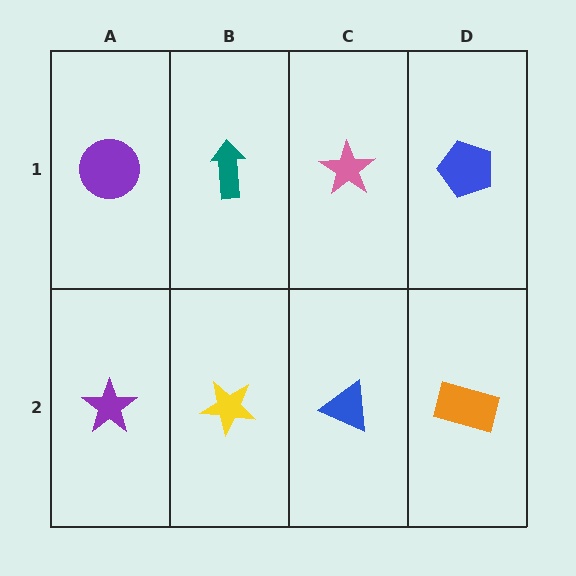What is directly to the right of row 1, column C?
A blue pentagon.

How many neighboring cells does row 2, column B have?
3.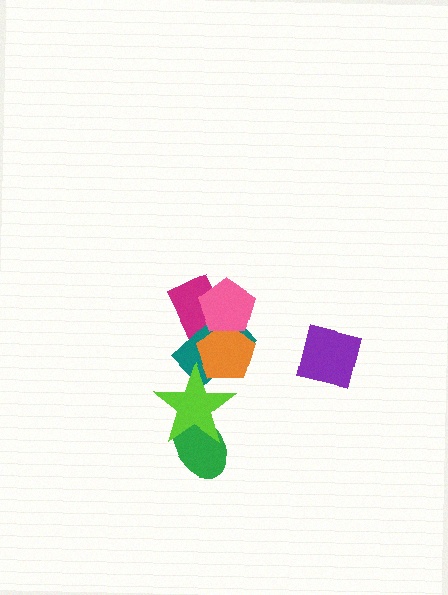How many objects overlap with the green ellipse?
1 object overlaps with the green ellipse.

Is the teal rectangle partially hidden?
Yes, it is partially covered by another shape.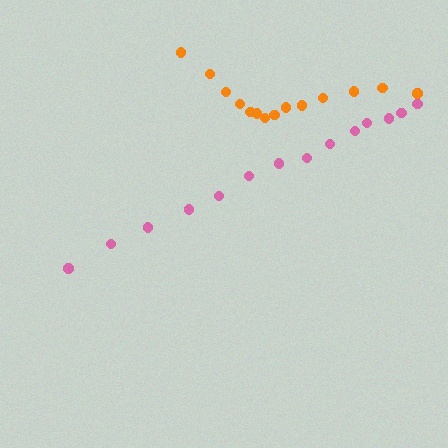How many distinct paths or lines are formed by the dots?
There are 2 distinct paths.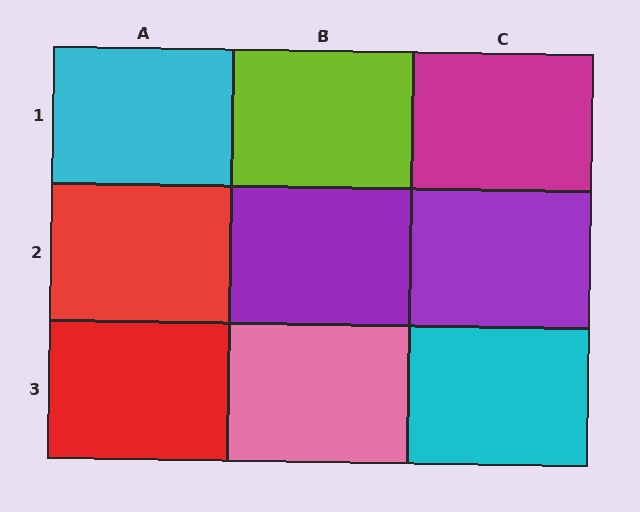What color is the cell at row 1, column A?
Cyan.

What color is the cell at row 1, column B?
Lime.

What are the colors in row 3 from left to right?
Red, pink, cyan.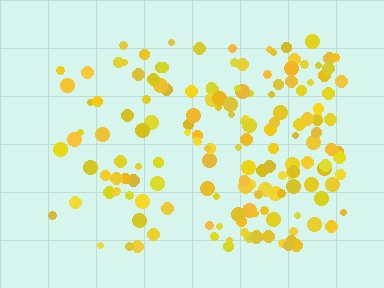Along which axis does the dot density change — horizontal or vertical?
Horizontal.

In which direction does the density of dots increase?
From left to right, with the right side densest.